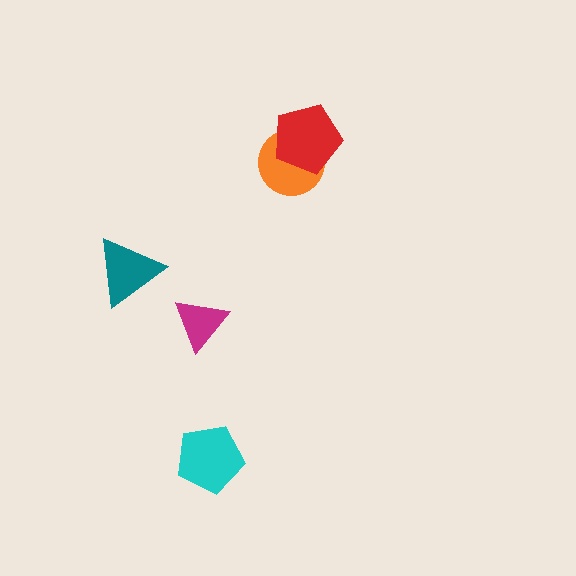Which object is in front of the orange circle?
The red pentagon is in front of the orange circle.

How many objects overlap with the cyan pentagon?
0 objects overlap with the cyan pentagon.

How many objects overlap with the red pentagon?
1 object overlaps with the red pentagon.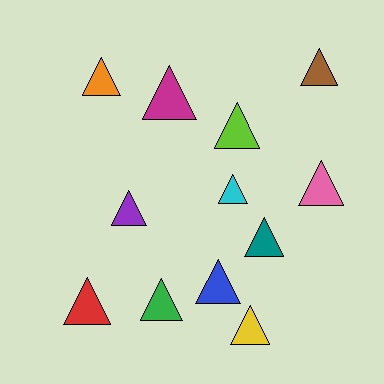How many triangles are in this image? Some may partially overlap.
There are 12 triangles.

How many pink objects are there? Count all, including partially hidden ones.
There is 1 pink object.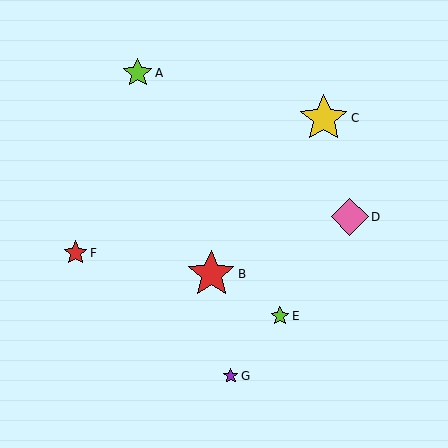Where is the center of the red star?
The center of the red star is at (75, 253).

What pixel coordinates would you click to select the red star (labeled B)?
Click at (211, 274) to select the red star B.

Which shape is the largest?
The yellow star (labeled C) is the largest.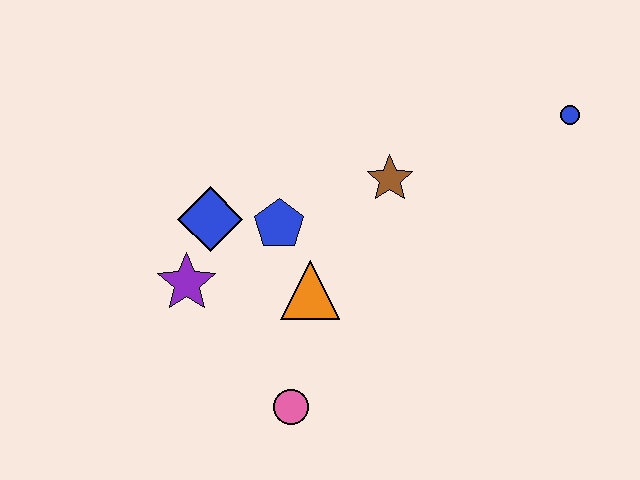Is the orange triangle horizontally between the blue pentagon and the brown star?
Yes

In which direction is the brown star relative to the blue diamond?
The brown star is to the right of the blue diamond.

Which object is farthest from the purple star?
The blue circle is farthest from the purple star.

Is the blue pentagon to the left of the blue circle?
Yes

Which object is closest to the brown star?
The blue pentagon is closest to the brown star.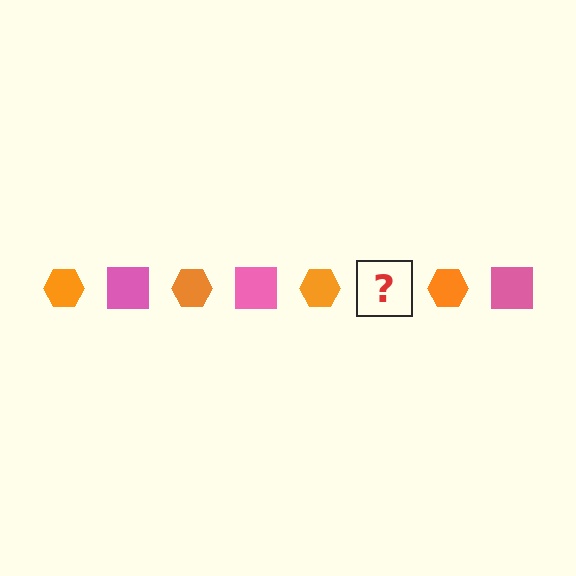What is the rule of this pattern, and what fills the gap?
The rule is that the pattern alternates between orange hexagon and pink square. The gap should be filled with a pink square.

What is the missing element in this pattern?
The missing element is a pink square.